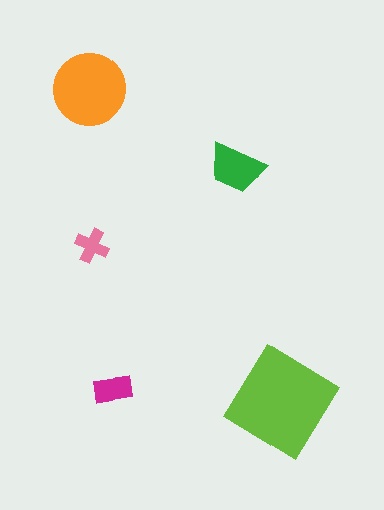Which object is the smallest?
The pink cross.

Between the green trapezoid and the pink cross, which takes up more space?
The green trapezoid.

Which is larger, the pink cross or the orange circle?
The orange circle.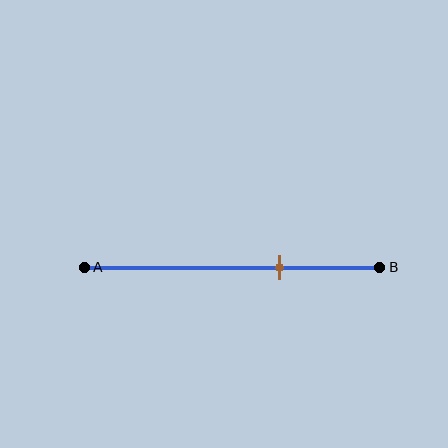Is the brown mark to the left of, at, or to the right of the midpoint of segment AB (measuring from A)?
The brown mark is to the right of the midpoint of segment AB.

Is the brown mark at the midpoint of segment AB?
No, the mark is at about 65% from A, not at the 50% midpoint.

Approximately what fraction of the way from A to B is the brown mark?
The brown mark is approximately 65% of the way from A to B.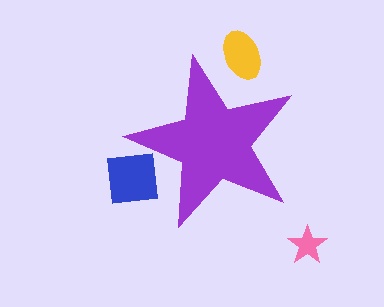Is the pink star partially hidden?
No, the pink star is fully visible.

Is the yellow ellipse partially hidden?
Yes, the yellow ellipse is partially hidden behind the purple star.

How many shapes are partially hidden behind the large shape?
2 shapes are partially hidden.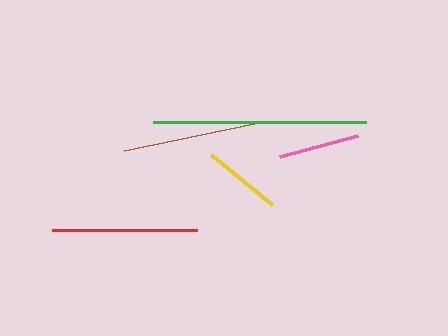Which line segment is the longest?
The green line is the longest at approximately 214 pixels.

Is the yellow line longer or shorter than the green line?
The green line is longer than the yellow line.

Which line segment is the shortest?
The yellow line is the shortest at approximately 79 pixels.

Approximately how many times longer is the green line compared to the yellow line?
The green line is approximately 2.7 times the length of the yellow line.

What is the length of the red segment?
The red segment is approximately 145 pixels long.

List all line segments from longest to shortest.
From longest to shortest: green, red, brown, pink, yellow.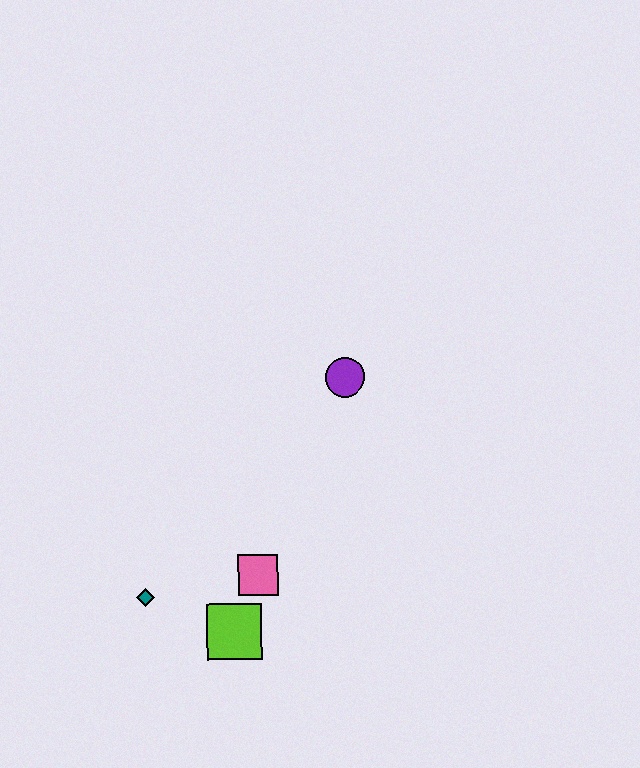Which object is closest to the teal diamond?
The lime square is closest to the teal diamond.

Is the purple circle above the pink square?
Yes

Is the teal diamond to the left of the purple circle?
Yes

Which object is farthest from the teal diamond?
The purple circle is farthest from the teal diamond.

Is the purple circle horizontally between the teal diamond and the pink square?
No